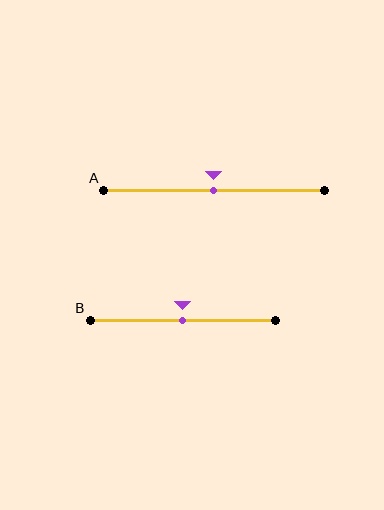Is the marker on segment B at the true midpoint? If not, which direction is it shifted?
Yes, the marker on segment B is at the true midpoint.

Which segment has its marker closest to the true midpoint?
Segment A has its marker closest to the true midpoint.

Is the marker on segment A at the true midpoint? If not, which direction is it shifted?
Yes, the marker on segment A is at the true midpoint.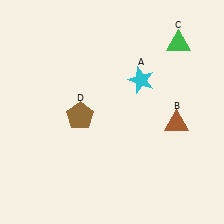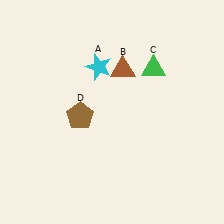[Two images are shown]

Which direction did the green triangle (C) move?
The green triangle (C) moved left.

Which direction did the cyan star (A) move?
The cyan star (A) moved left.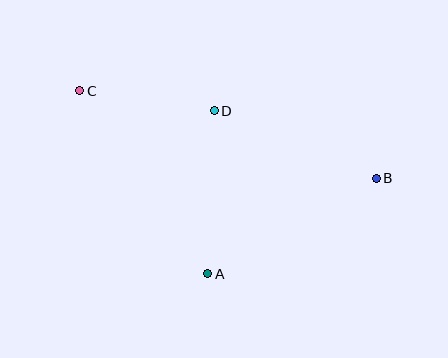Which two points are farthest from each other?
Points B and C are farthest from each other.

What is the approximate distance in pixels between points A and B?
The distance between A and B is approximately 193 pixels.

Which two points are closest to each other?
Points C and D are closest to each other.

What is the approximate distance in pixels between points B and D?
The distance between B and D is approximately 175 pixels.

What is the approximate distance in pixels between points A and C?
The distance between A and C is approximately 223 pixels.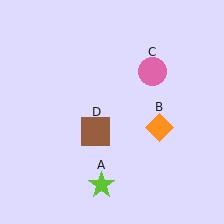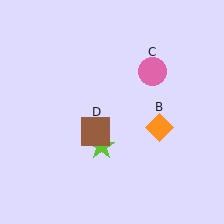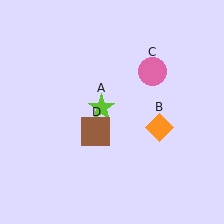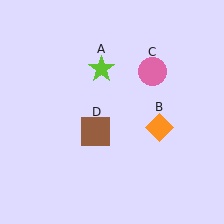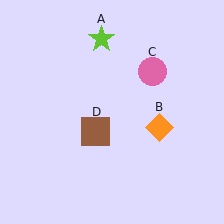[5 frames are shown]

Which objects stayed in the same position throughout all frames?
Orange diamond (object B) and pink circle (object C) and brown square (object D) remained stationary.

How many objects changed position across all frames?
1 object changed position: lime star (object A).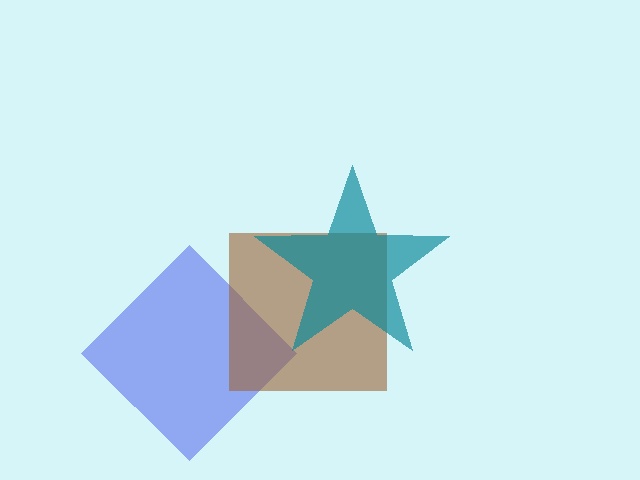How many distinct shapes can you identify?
There are 3 distinct shapes: a blue diamond, a brown square, a teal star.